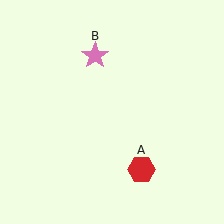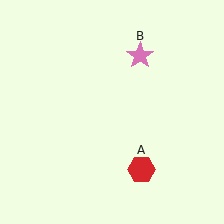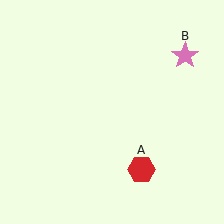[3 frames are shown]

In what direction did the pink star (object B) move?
The pink star (object B) moved right.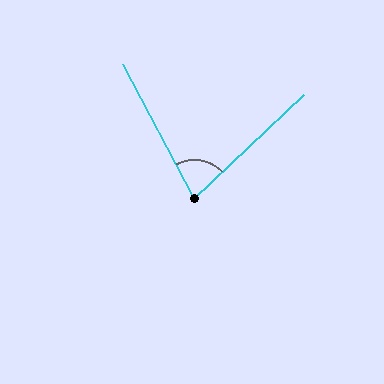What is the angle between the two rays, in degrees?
Approximately 74 degrees.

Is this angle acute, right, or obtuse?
It is acute.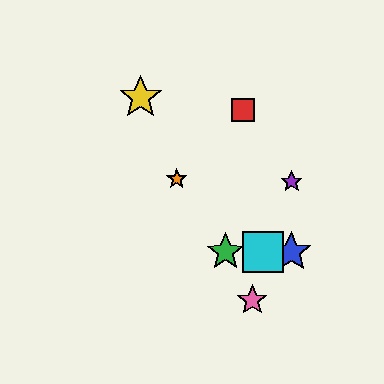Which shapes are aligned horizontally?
The blue star, the green star, the cyan square are aligned horizontally.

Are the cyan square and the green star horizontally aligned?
Yes, both are at y≈252.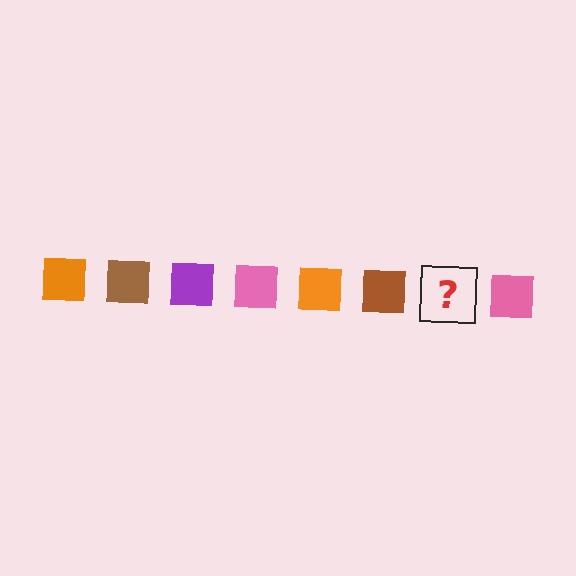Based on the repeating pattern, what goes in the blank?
The blank should be a purple square.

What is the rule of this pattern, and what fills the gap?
The rule is that the pattern cycles through orange, brown, purple, pink squares. The gap should be filled with a purple square.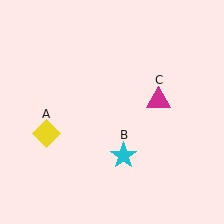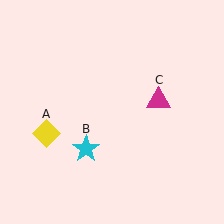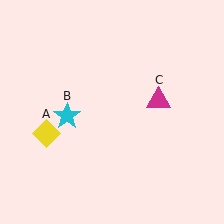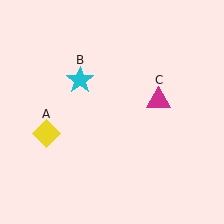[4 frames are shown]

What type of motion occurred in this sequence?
The cyan star (object B) rotated clockwise around the center of the scene.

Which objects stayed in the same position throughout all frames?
Yellow diamond (object A) and magenta triangle (object C) remained stationary.